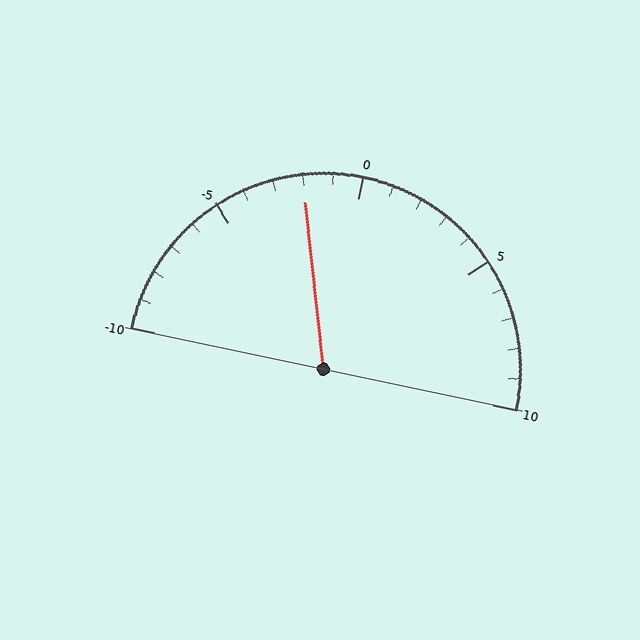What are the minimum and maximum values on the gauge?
The gauge ranges from -10 to 10.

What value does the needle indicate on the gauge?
The needle indicates approximately -2.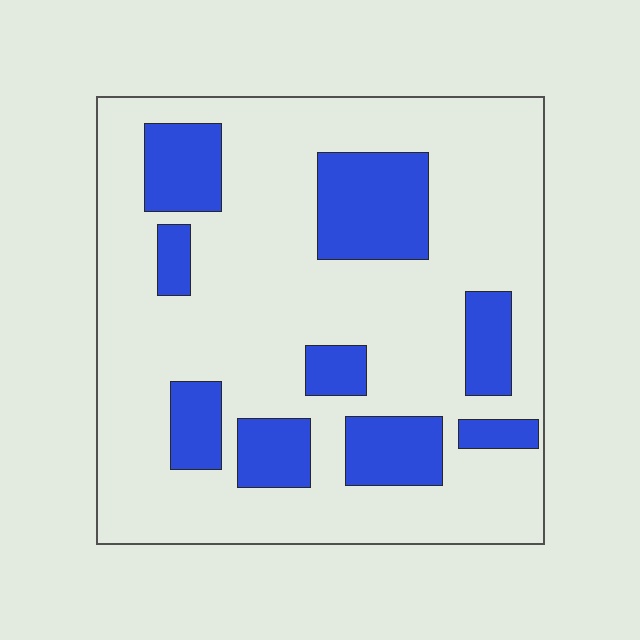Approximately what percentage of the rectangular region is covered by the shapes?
Approximately 25%.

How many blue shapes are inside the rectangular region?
9.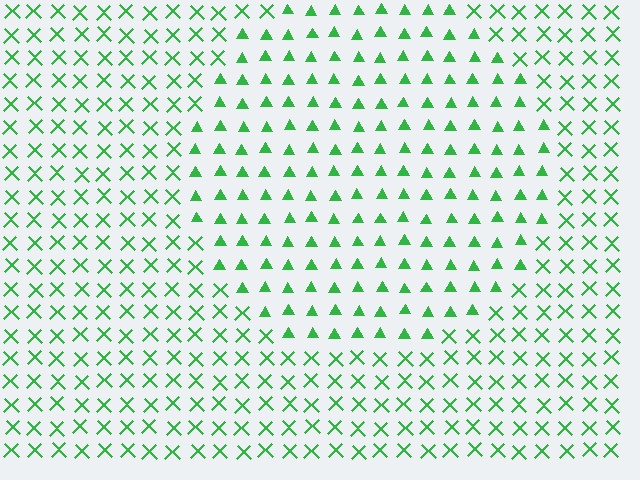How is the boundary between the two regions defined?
The boundary is defined by a change in element shape: triangles inside vs. X marks outside. All elements share the same color and spacing.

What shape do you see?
I see a circle.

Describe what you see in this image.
The image is filled with small green elements arranged in a uniform grid. A circle-shaped region contains triangles, while the surrounding area contains X marks. The boundary is defined purely by the change in element shape.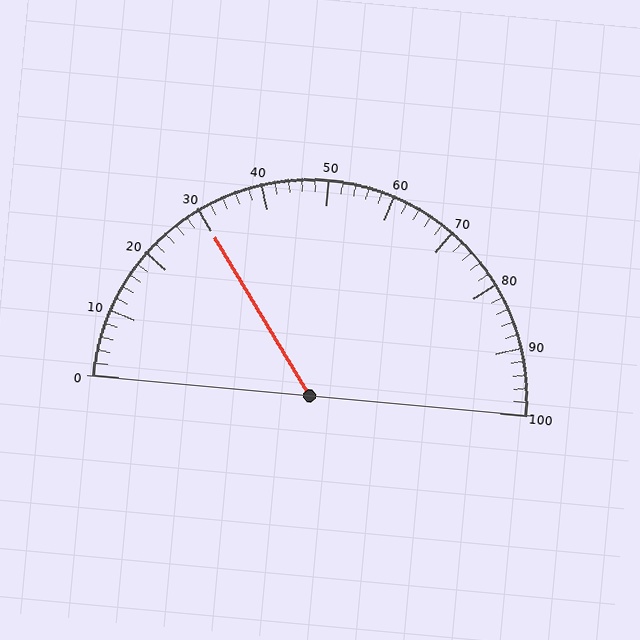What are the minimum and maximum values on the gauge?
The gauge ranges from 0 to 100.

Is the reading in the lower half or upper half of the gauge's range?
The reading is in the lower half of the range (0 to 100).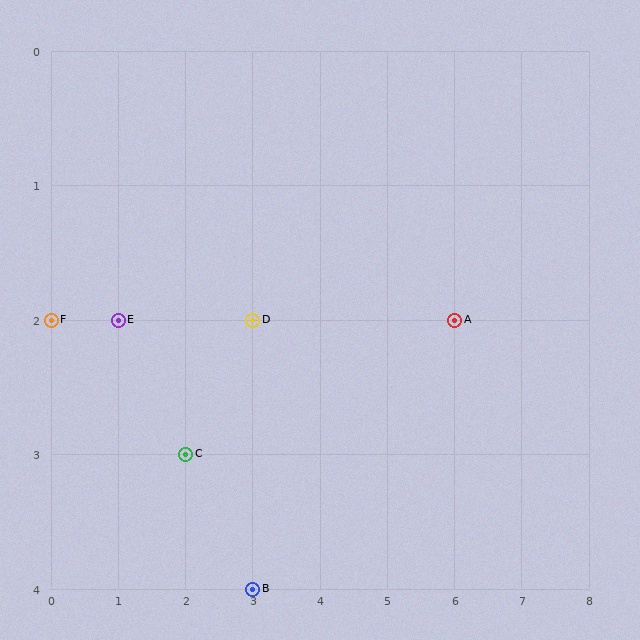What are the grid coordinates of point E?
Point E is at grid coordinates (1, 2).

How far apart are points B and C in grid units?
Points B and C are 1 column and 1 row apart (about 1.4 grid units diagonally).